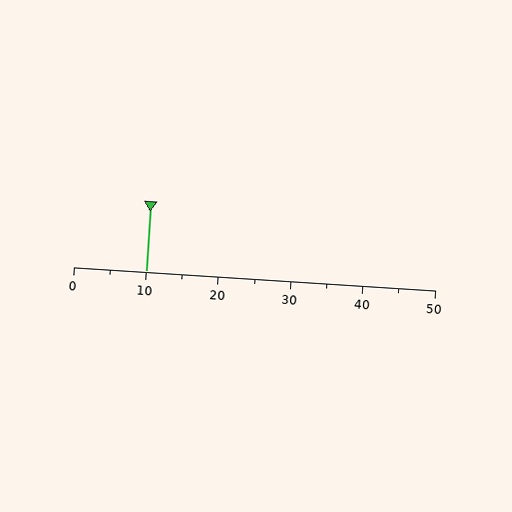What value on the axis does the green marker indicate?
The marker indicates approximately 10.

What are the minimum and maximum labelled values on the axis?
The axis runs from 0 to 50.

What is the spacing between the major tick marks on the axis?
The major ticks are spaced 10 apart.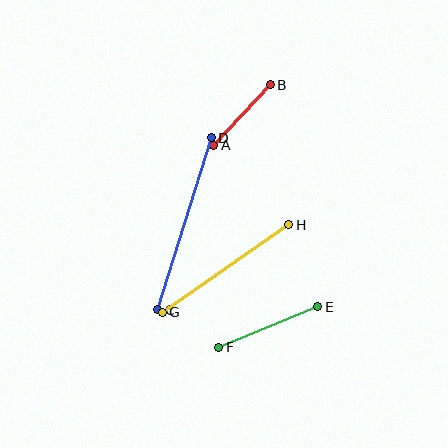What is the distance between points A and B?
The distance is approximately 83 pixels.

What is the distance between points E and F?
The distance is approximately 107 pixels.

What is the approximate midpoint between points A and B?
The midpoint is at approximately (242, 115) pixels.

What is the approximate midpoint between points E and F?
The midpoint is at approximately (268, 327) pixels.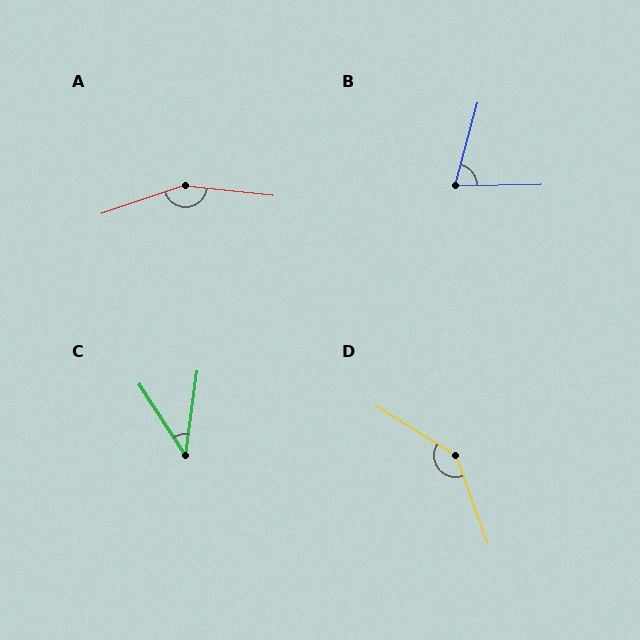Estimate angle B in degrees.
Approximately 74 degrees.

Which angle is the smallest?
C, at approximately 41 degrees.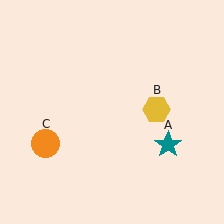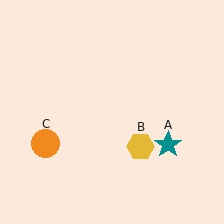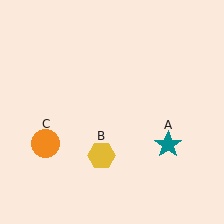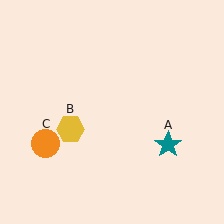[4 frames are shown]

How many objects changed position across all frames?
1 object changed position: yellow hexagon (object B).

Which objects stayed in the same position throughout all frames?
Teal star (object A) and orange circle (object C) remained stationary.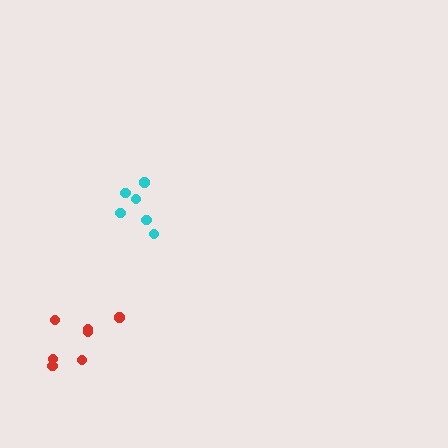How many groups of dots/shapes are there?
There are 2 groups.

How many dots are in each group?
Group 1: 7 dots, Group 2: 6 dots (13 total).